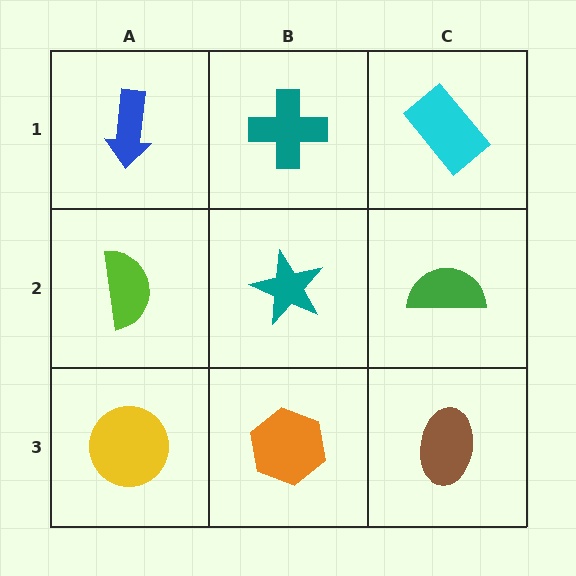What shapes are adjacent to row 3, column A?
A lime semicircle (row 2, column A), an orange hexagon (row 3, column B).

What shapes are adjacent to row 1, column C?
A green semicircle (row 2, column C), a teal cross (row 1, column B).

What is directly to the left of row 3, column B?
A yellow circle.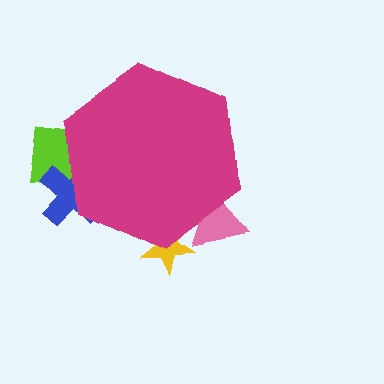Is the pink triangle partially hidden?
Yes, the pink triangle is partially hidden behind the magenta hexagon.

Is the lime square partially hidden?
Yes, the lime square is partially hidden behind the magenta hexagon.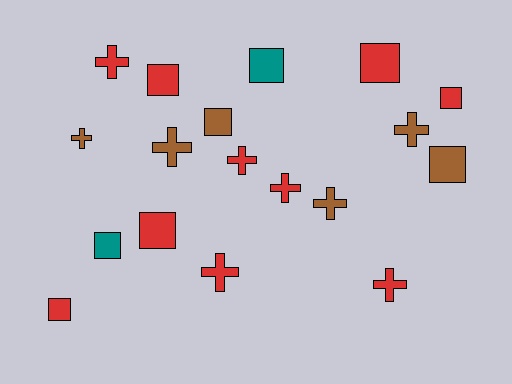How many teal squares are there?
There are 2 teal squares.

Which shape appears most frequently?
Cross, with 9 objects.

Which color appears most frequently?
Red, with 10 objects.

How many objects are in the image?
There are 18 objects.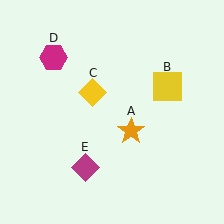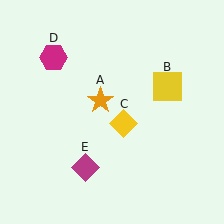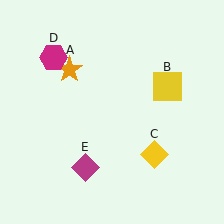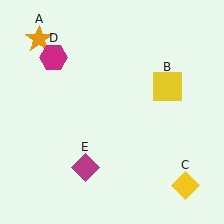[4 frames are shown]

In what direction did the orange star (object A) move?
The orange star (object A) moved up and to the left.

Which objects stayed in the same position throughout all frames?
Yellow square (object B) and magenta hexagon (object D) and magenta diamond (object E) remained stationary.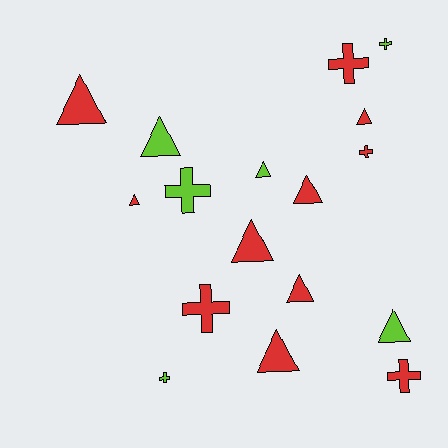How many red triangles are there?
There are 7 red triangles.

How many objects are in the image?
There are 17 objects.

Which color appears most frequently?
Red, with 11 objects.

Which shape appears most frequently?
Triangle, with 10 objects.